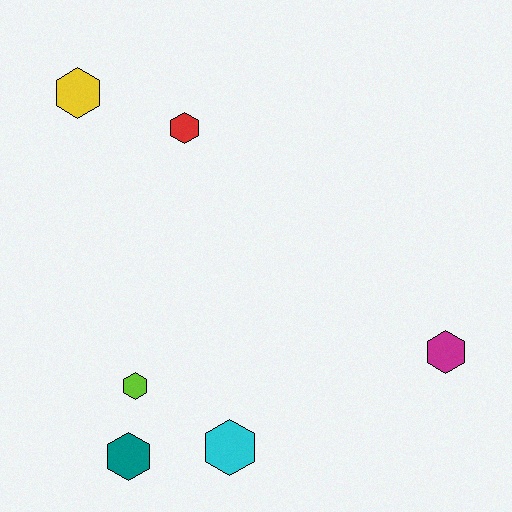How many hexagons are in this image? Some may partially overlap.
There are 6 hexagons.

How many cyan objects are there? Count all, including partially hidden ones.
There is 1 cyan object.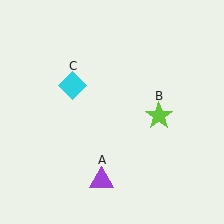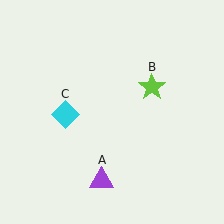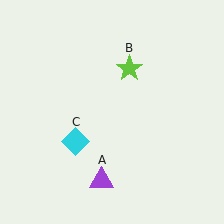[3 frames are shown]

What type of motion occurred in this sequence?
The lime star (object B), cyan diamond (object C) rotated counterclockwise around the center of the scene.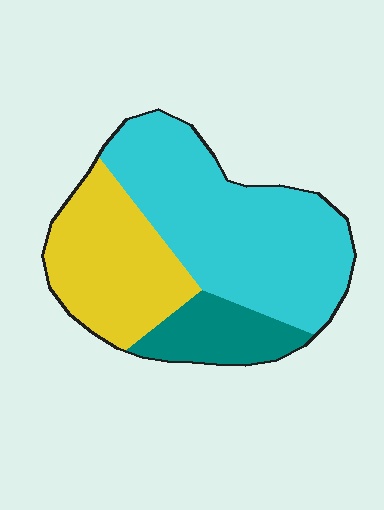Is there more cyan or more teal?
Cyan.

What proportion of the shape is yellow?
Yellow covers about 30% of the shape.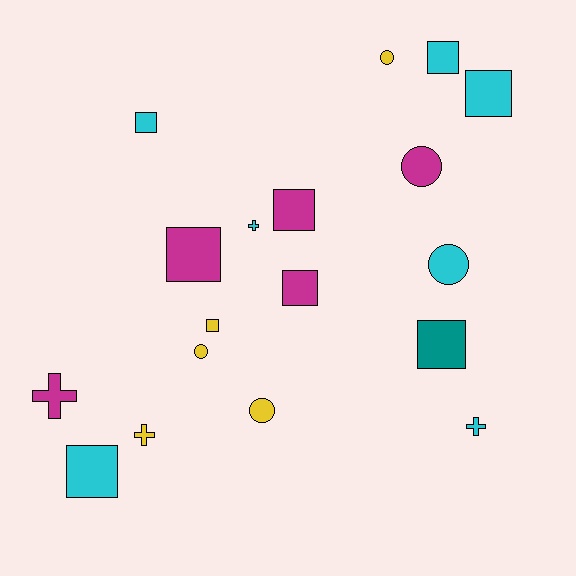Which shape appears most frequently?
Square, with 9 objects.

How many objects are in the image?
There are 18 objects.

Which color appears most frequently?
Cyan, with 7 objects.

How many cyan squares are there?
There are 4 cyan squares.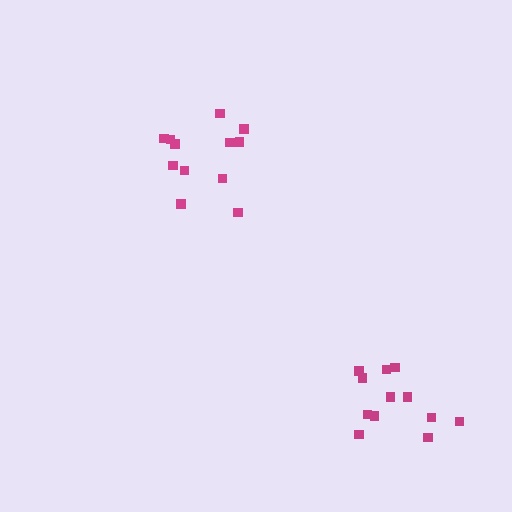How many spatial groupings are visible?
There are 2 spatial groupings.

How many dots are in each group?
Group 1: 12 dots, Group 2: 12 dots (24 total).